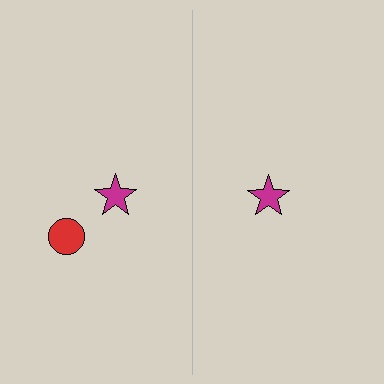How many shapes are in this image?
There are 3 shapes in this image.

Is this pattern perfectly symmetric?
No, the pattern is not perfectly symmetric. A red circle is missing from the right side.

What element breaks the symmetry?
A red circle is missing from the right side.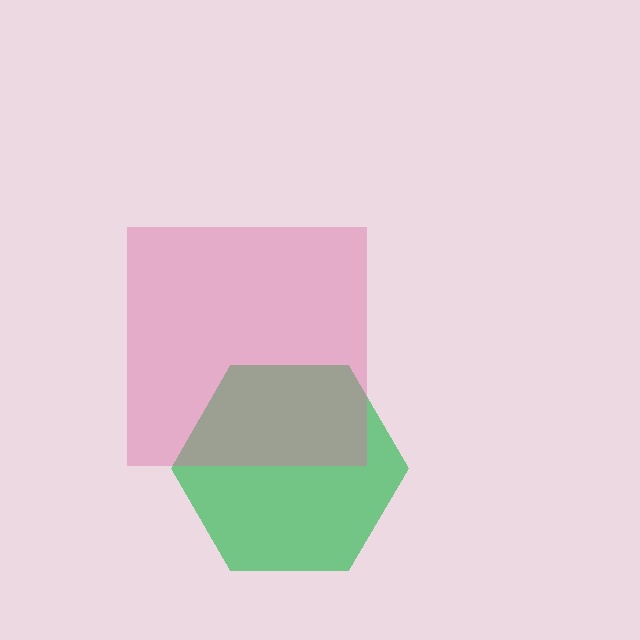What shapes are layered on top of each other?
The layered shapes are: a green hexagon, a pink square.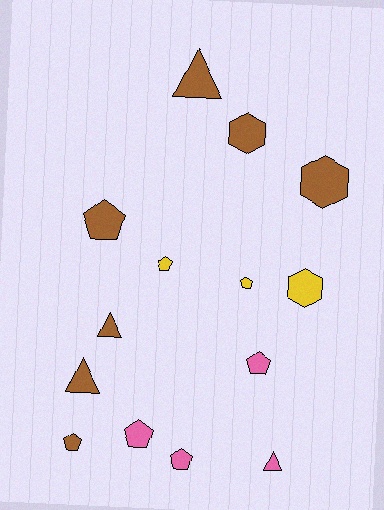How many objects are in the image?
There are 14 objects.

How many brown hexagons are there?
There are 2 brown hexagons.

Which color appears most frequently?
Brown, with 7 objects.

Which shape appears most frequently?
Pentagon, with 7 objects.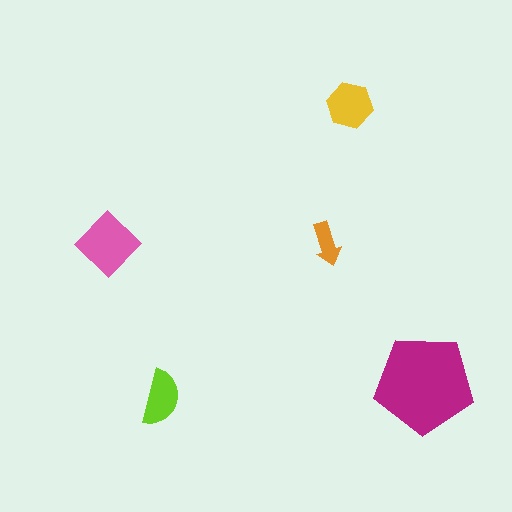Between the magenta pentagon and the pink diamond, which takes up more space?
The magenta pentagon.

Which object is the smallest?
The orange arrow.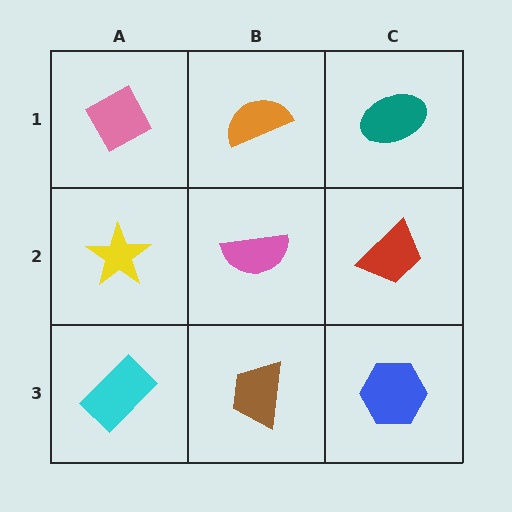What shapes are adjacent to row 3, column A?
A yellow star (row 2, column A), a brown trapezoid (row 3, column B).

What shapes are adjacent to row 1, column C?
A red trapezoid (row 2, column C), an orange semicircle (row 1, column B).